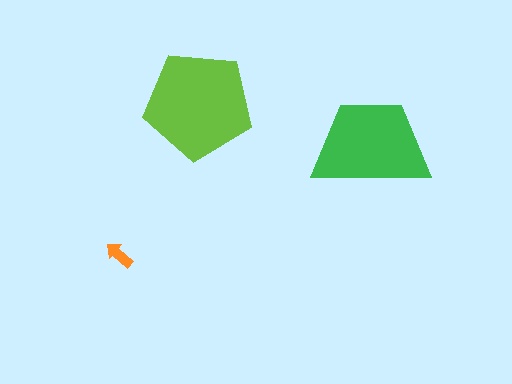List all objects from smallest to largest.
The orange arrow, the green trapezoid, the lime pentagon.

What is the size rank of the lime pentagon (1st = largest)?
1st.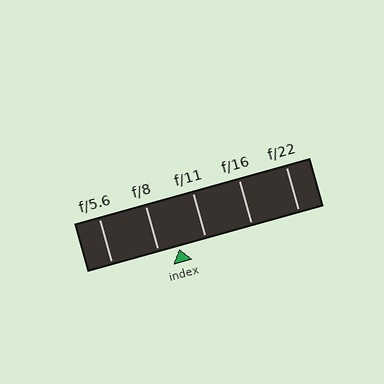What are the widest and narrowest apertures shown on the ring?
The widest aperture shown is f/5.6 and the narrowest is f/22.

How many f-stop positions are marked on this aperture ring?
There are 5 f-stop positions marked.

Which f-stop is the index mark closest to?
The index mark is closest to f/8.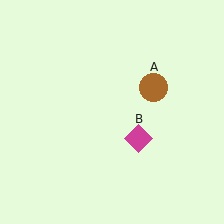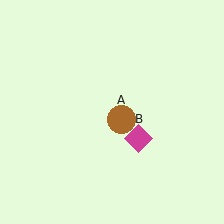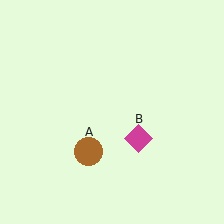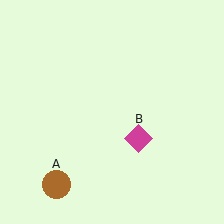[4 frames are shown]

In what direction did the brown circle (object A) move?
The brown circle (object A) moved down and to the left.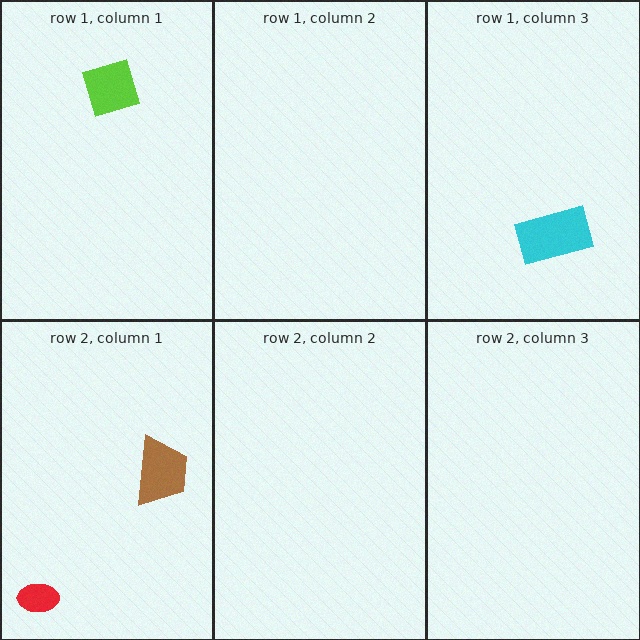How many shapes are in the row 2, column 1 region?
2.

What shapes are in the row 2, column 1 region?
The red ellipse, the brown trapezoid.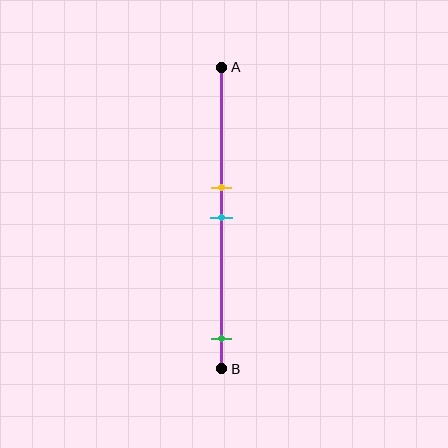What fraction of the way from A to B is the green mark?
The green mark is approximately 90% (0.9) of the way from A to B.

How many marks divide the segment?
There are 3 marks dividing the segment.